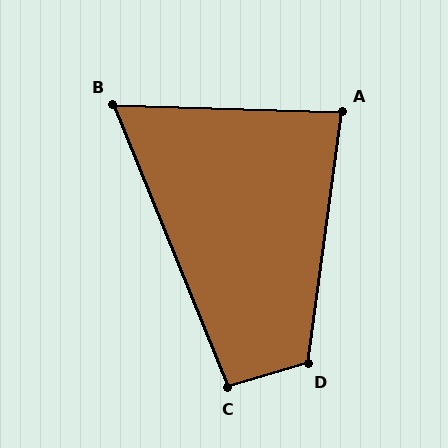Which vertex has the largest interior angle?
D, at approximately 114 degrees.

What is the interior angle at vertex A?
Approximately 84 degrees (acute).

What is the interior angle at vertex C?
Approximately 96 degrees (obtuse).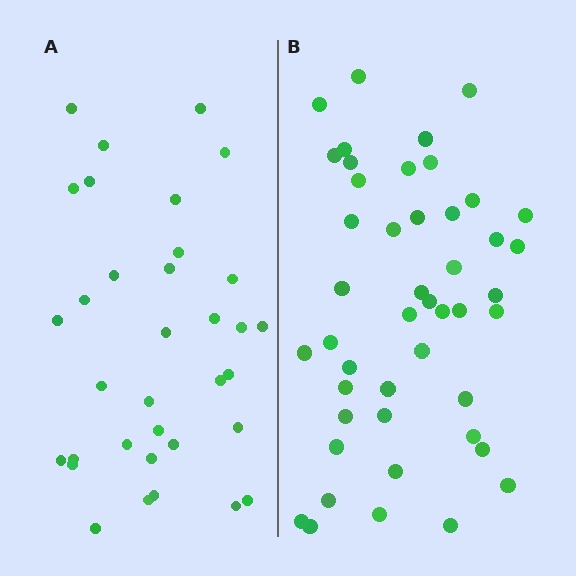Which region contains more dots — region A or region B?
Region B (the right region) has more dots.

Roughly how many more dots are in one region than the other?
Region B has roughly 12 or so more dots than region A.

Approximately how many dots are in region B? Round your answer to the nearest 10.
About 50 dots. (The exact count is 46, which rounds to 50.)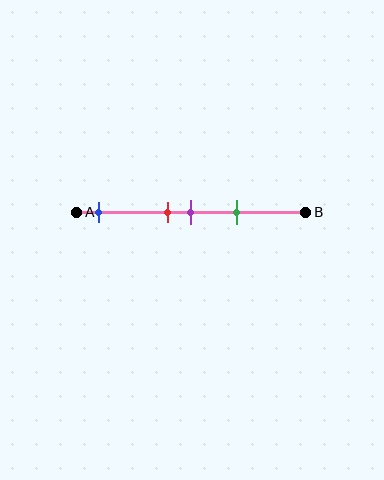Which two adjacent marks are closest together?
The red and purple marks are the closest adjacent pair.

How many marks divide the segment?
There are 4 marks dividing the segment.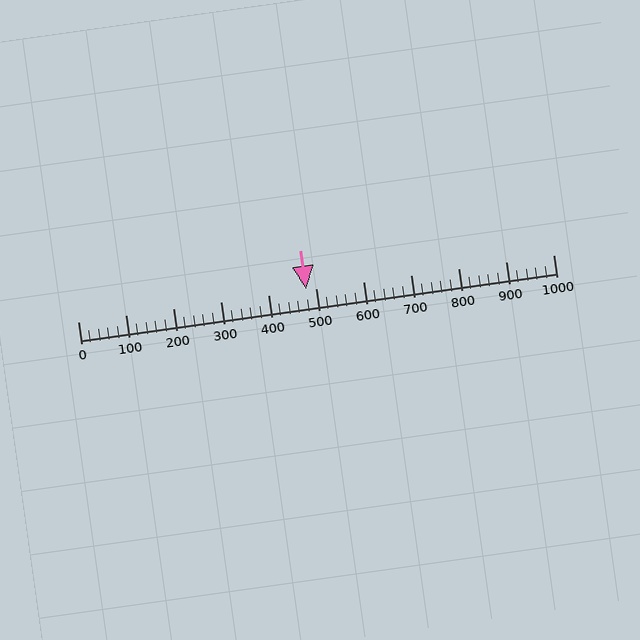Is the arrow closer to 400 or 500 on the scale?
The arrow is closer to 500.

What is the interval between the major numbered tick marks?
The major tick marks are spaced 100 units apart.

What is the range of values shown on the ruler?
The ruler shows values from 0 to 1000.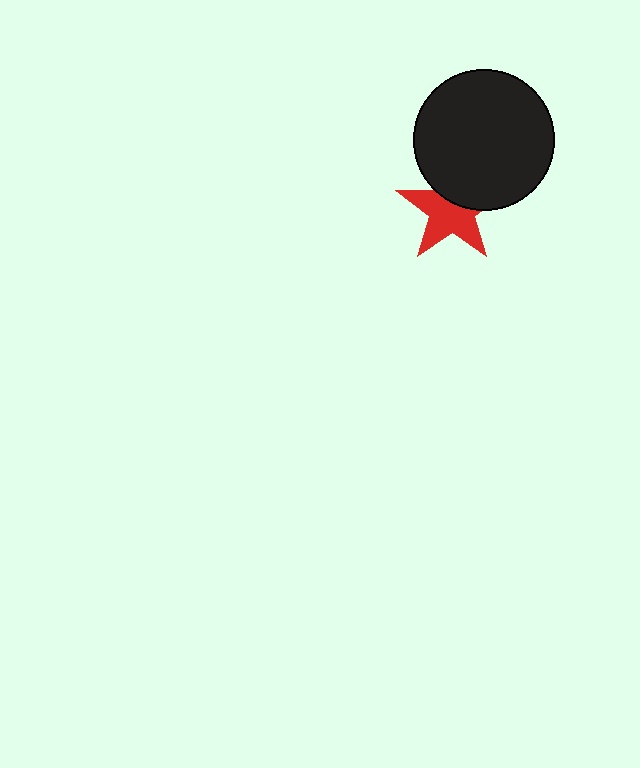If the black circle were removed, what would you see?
You would see the complete red star.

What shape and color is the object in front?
The object in front is a black circle.